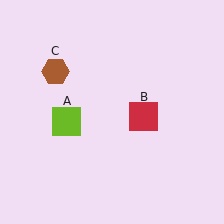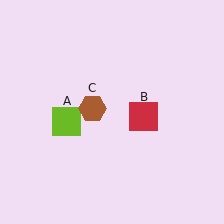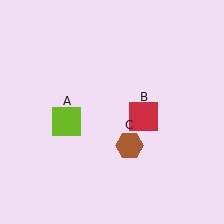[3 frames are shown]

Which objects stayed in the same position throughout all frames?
Lime square (object A) and red square (object B) remained stationary.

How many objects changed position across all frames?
1 object changed position: brown hexagon (object C).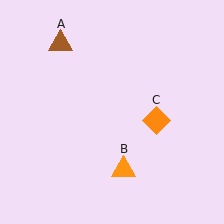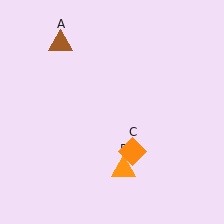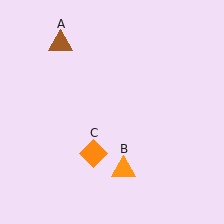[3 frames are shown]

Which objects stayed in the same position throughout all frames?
Brown triangle (object A) and orange triangle (object B) remained stationary.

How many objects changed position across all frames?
1 object changed position: orange diamond (object C).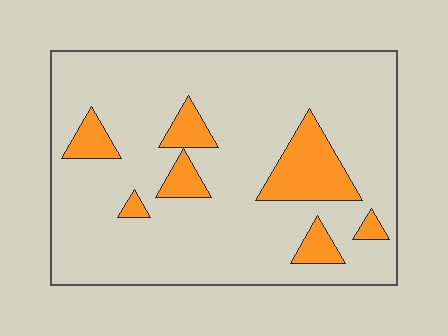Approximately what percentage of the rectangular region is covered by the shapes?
Approximately 15%.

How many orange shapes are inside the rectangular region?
7.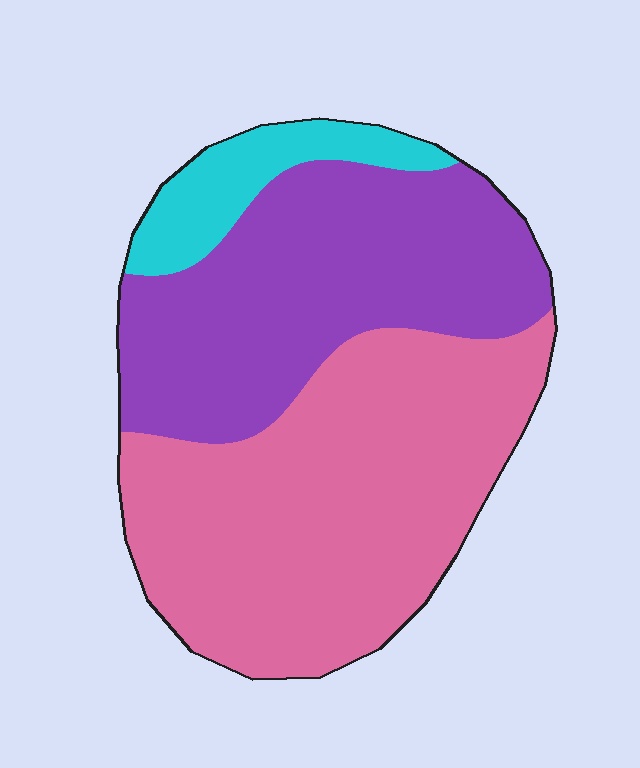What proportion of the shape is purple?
Purple covers around 40% of the shape.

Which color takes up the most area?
Pink, at roughly 50%.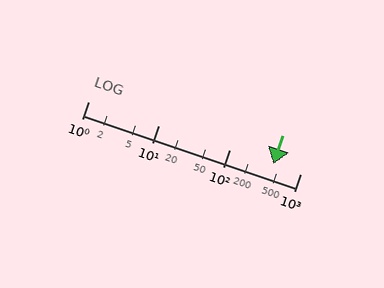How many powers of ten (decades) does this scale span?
The scale spans 3 decades, from 1 to 1000.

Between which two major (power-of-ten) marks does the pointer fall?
The pointer is between 100 and 1000.